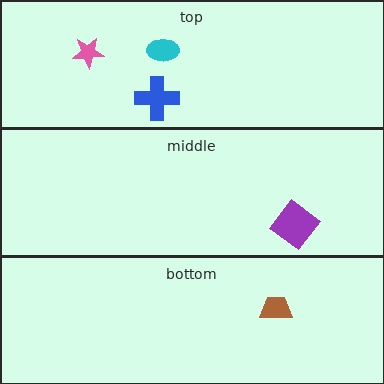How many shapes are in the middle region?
1.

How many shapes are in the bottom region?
1.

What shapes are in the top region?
The blue cross, the cyan ellipse, the pink star.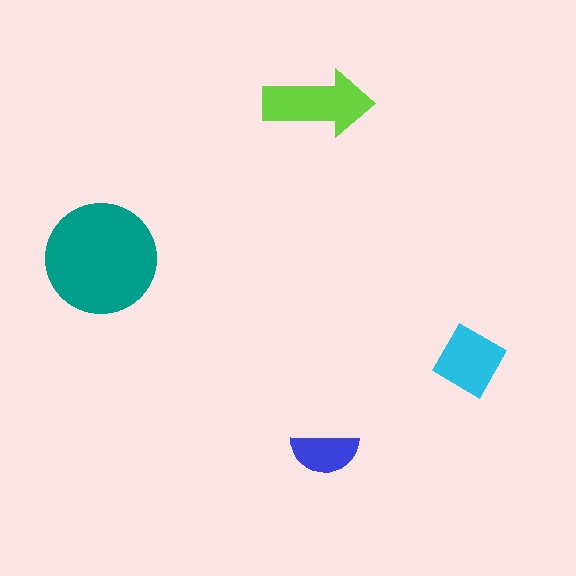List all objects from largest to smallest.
The teal circle, the lime arrow, the cyan diamond, the blue semicircle.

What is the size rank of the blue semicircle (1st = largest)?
4th.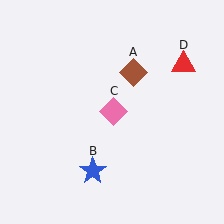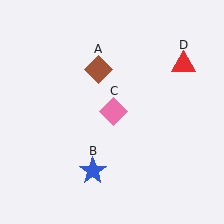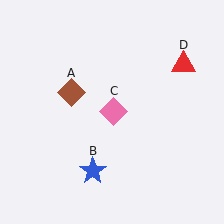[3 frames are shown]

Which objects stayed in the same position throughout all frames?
Blue star (object B) and pink diamond (object C) and red triangle (object D) remained stationary.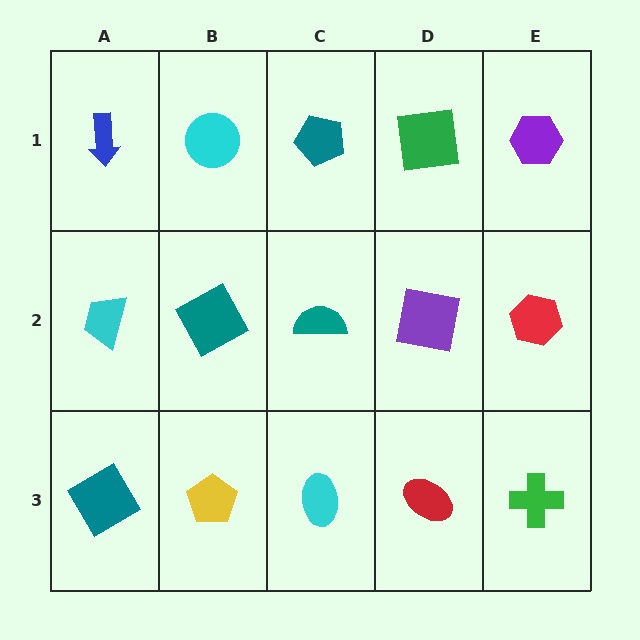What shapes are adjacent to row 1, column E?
A red hexagon (row 2, column E), a green square (row 1, column D).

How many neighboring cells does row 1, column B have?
3.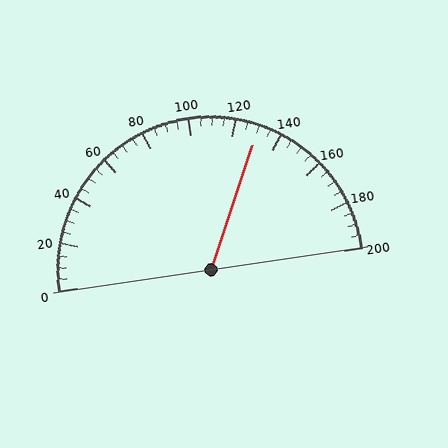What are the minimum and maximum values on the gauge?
The gauge ranges from 0 to 200.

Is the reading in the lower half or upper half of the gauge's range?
The reading is in the upper half of the range (0 to 200).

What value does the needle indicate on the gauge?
The needle indicates approximately 130.